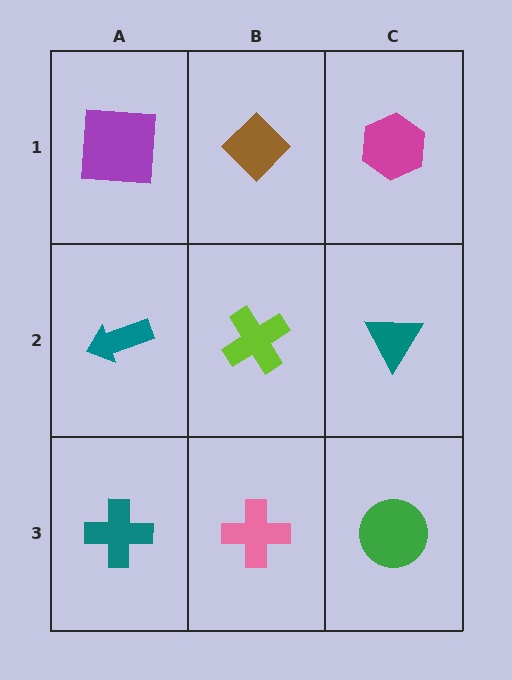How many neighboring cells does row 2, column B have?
4.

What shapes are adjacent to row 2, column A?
A purple square (row 1, column A), a teal cross (row 3, column A), a lime cross (row 2, column B).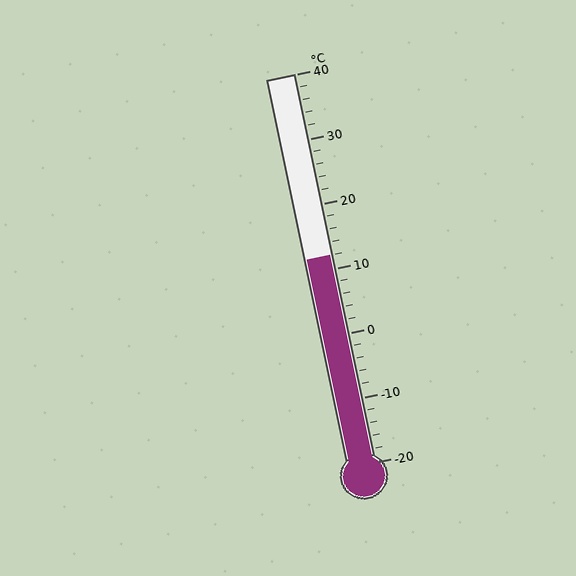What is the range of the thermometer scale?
The thermometer scale ranges from -20°C to 40°C.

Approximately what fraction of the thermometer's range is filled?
The thermometer is filled to approximately 55% of its range.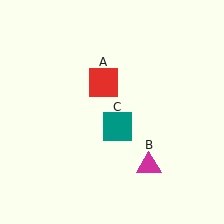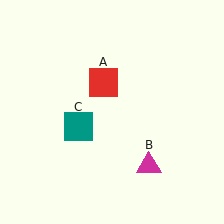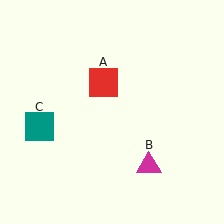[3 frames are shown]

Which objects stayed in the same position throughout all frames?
Red square (object A) and magenta triangle (object B) remained stationary.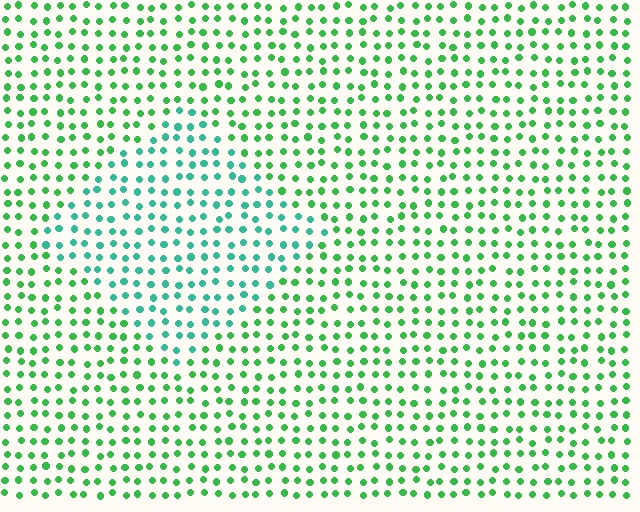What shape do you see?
I see a diamond.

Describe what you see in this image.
The image is filled with small green elements in a uniform arrangement. A diamond-shaped region is visible where the elements are tinted to a slightly different hue, forming a subtle color boundary.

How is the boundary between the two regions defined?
The boundary is defined purely by a slight shift in hue (about 36 degrees). Spacing, size, and orientation are identical on both sides.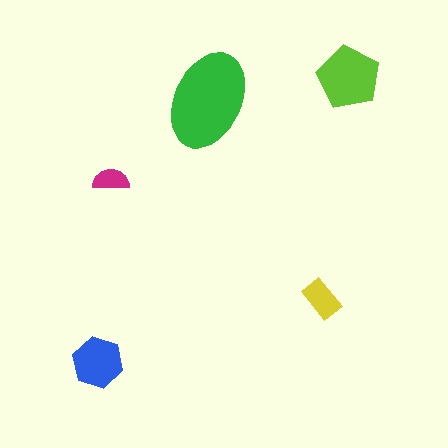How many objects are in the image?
There are 5 objects in the image.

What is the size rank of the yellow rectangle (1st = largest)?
4th.